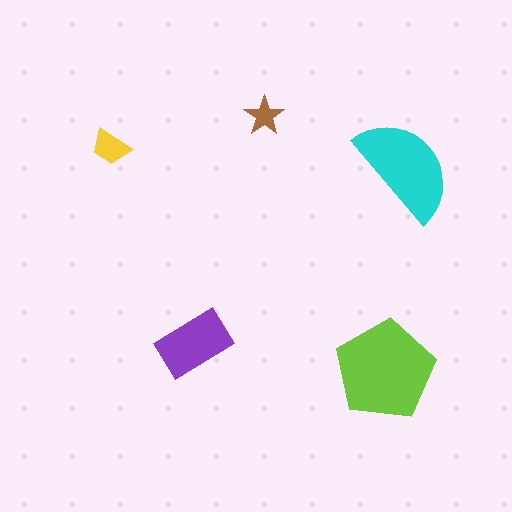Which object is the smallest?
The brown star.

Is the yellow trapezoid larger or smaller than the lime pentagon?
Smaller.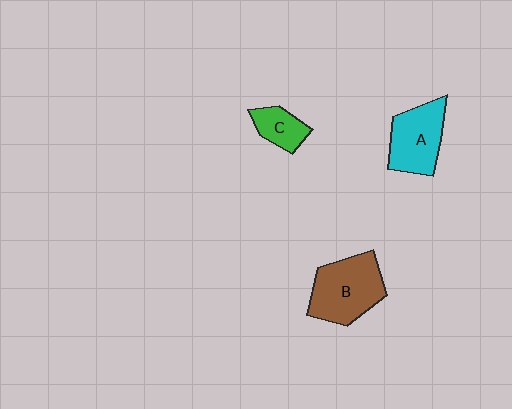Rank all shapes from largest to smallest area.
From largest to smallest: B (brown), A (cyan), C (green).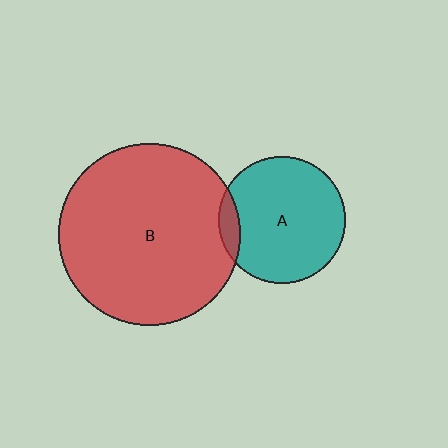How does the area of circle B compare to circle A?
Approximately 2.1 times.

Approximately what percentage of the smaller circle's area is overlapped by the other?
Approximately 10%.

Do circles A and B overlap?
Yes.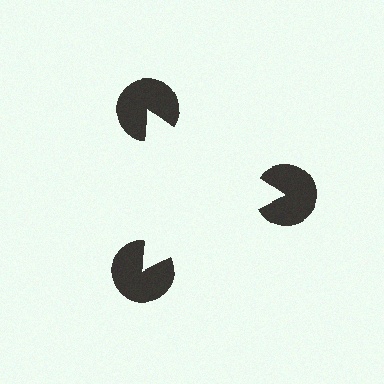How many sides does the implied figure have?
3 sides.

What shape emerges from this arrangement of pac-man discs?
An illusory triangle — its edges are inferred from the aligned wedge cuts in the pac-man discs, not physically drawn.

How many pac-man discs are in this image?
There are 3 — one at each vertex of the illusory triangle.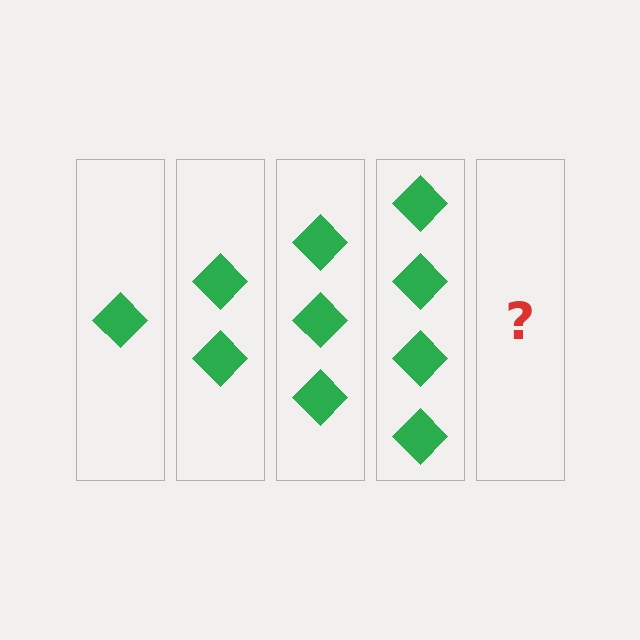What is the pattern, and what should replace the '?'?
The pattern is that each step adds one more diamond. The '?' should be 5 diamonds.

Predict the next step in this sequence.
The next step is 5 diamonds.